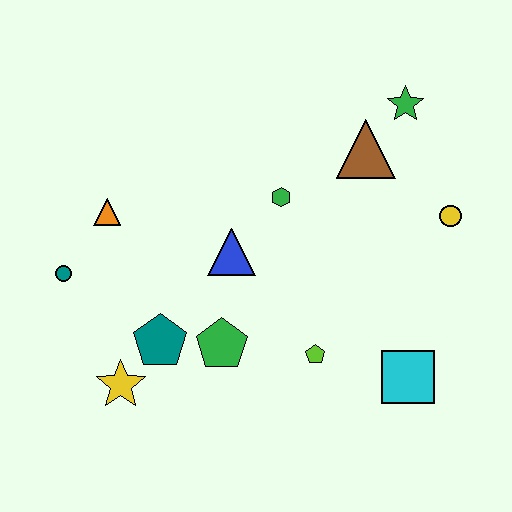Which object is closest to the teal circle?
The orange triangle is closest to the teal circle.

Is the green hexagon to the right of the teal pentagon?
Yes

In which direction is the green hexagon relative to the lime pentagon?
The green hexagon is above the lime pentagon.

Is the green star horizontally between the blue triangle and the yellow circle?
Yes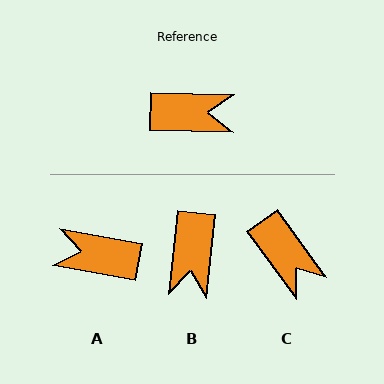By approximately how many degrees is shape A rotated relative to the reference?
Approximately 171 degrees counter-clockwise.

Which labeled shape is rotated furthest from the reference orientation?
A, about 171 degrees away.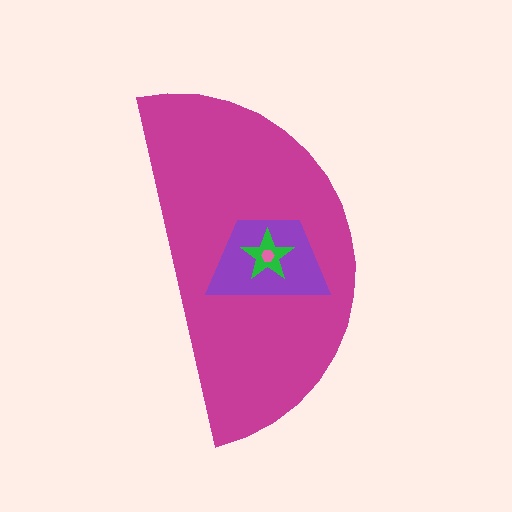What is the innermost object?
The pink hexagon.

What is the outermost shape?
The magenta semicircle.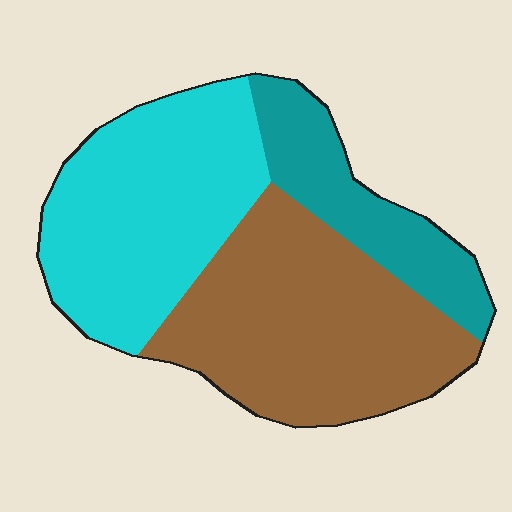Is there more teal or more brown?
Brown.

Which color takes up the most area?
Brown, at roughly 45%.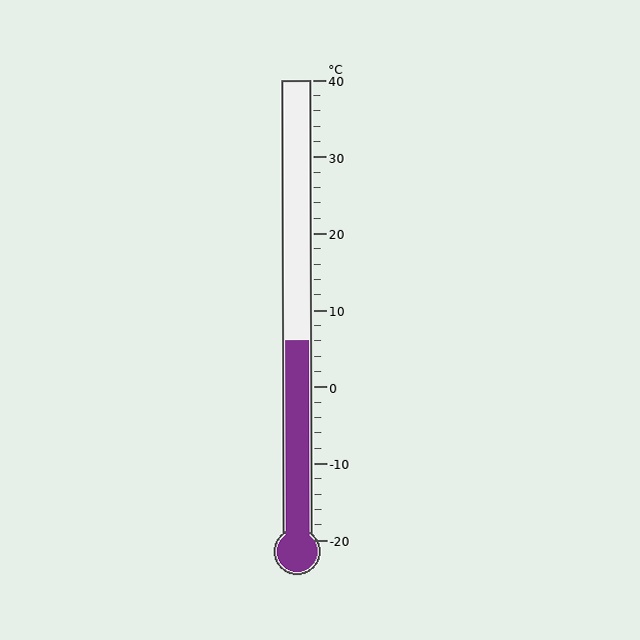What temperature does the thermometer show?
The thermometer shows approximately 6°C.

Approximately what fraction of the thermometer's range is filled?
The thermometer is filled to approximately 45% of its range.